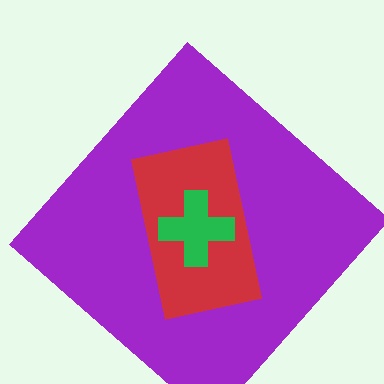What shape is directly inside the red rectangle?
The green cross.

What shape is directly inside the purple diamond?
The red rectangle.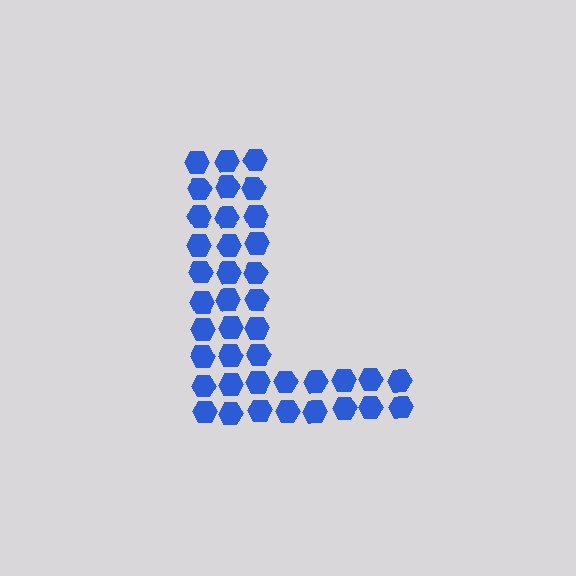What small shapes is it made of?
It is made of small hexagons.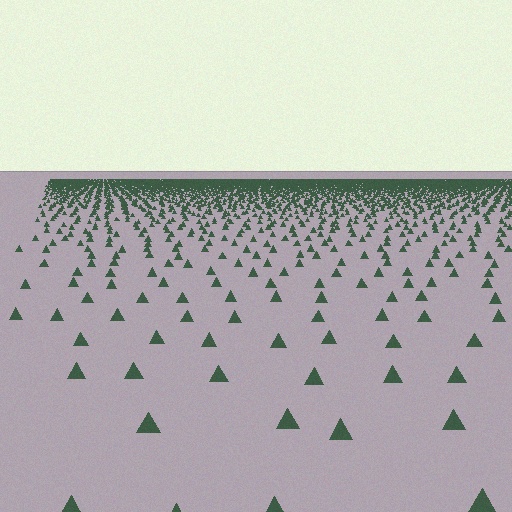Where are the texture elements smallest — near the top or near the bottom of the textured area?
Near the top.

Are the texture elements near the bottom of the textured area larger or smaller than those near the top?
Larger. Near the bottom, elements are closer to the viewer and appear at a bigger on-screen size.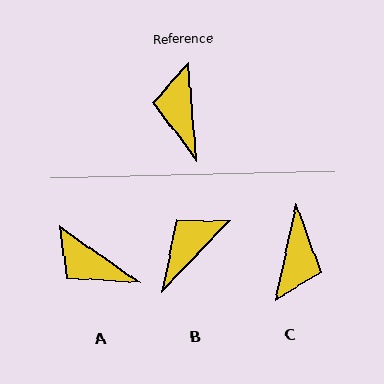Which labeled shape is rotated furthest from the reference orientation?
C, about 163 degrees away.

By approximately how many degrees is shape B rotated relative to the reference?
Approximately 49 degrees clockwise.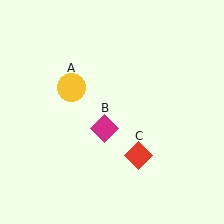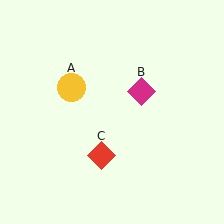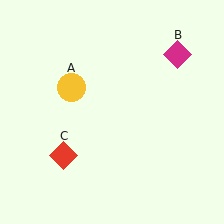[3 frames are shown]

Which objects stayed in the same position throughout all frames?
Yellow circle (object A) remained stationary.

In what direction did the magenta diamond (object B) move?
The magenta diamond (object B) moved up and to the right.